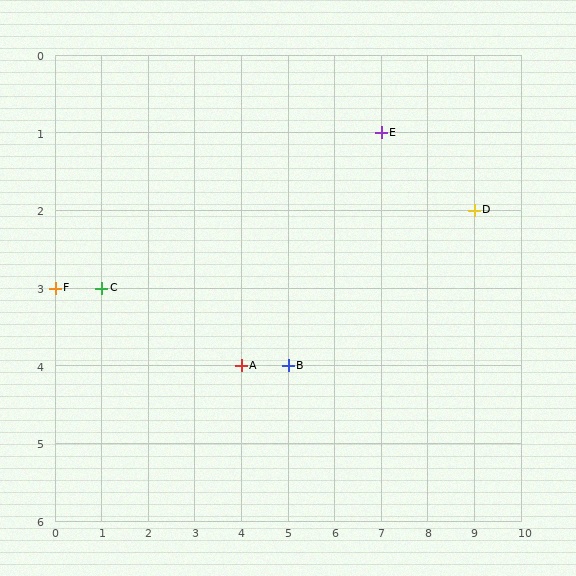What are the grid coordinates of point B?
Point B is at grid coordinates (5, 4).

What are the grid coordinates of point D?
Point D is at grid coordinates (9, 2).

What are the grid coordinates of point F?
Point F is at grid coordinates (0, 3).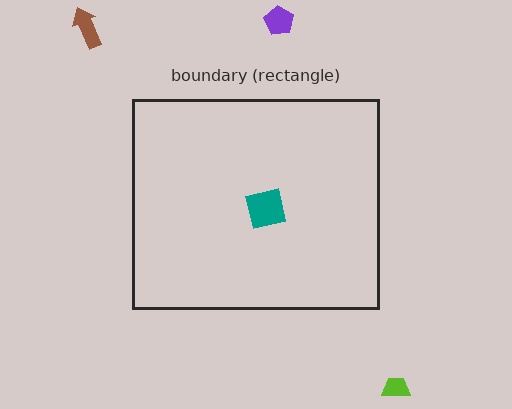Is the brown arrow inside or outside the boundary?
Outside.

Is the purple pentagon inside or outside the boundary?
Outside.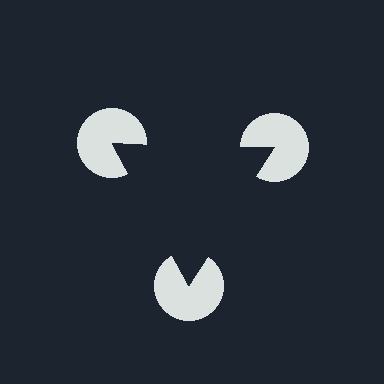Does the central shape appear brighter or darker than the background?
It typically appears slightly darker than the background, even though no actual brightness change is drawn.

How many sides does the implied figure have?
3 sides.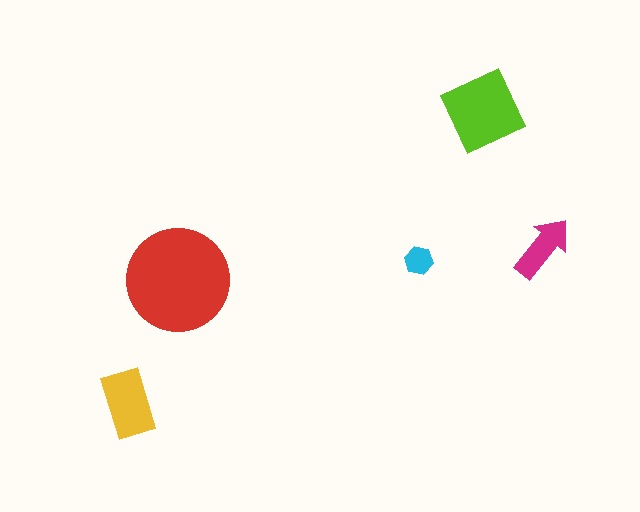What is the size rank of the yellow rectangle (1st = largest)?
3rd.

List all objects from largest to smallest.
The red circle, the lime diamond, the yellow rectangle, the magenta arrow, the cyan hexagon.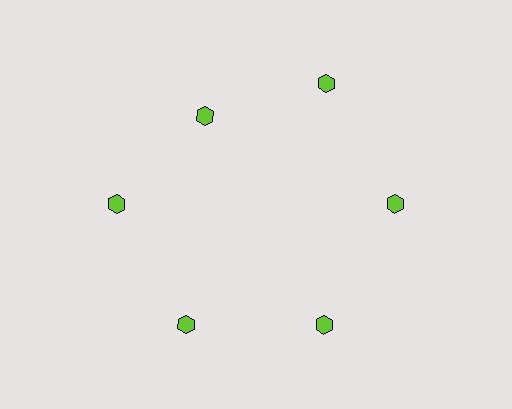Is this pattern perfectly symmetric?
No. The 6 lime hexagons are arranged in a ring, but one element near the 11 o'clock position is pulled inward toward the center, breaking the 6-fold rotational symmetry.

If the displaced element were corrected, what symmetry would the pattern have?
It would have 6-fold rotational symmetry — the pattern would map onto itself every 60 degrees.